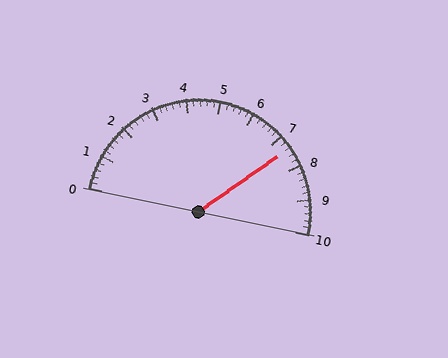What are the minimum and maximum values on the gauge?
The gauge ranges from 0 to 10.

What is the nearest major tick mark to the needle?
The nearest major tick mark is 7.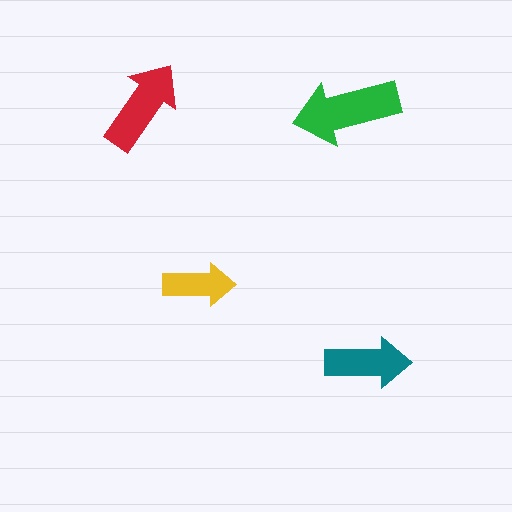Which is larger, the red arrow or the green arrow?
The green one.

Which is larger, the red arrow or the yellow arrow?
The red one.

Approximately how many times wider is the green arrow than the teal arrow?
About 1.5 times wider.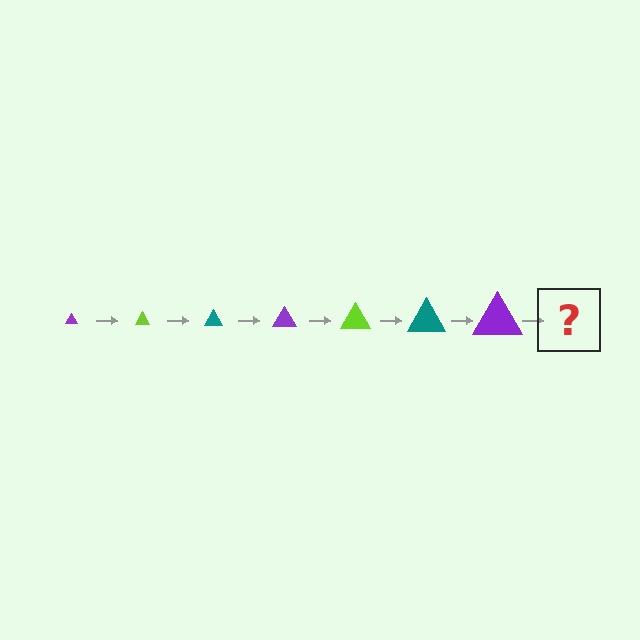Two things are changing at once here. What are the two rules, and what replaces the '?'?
The two rules are that the triangle grows larger each step and the color cycles through purple, lime, and teal. The '?' should be a lime triangle, larger than the previous one.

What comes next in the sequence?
The next element should be a lime triangle, larger than the previous one.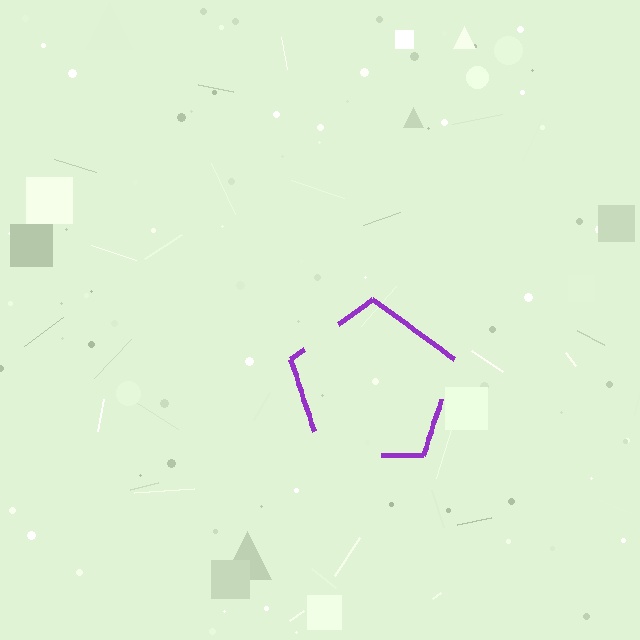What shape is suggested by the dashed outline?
The dashed outline suggests a pentagon.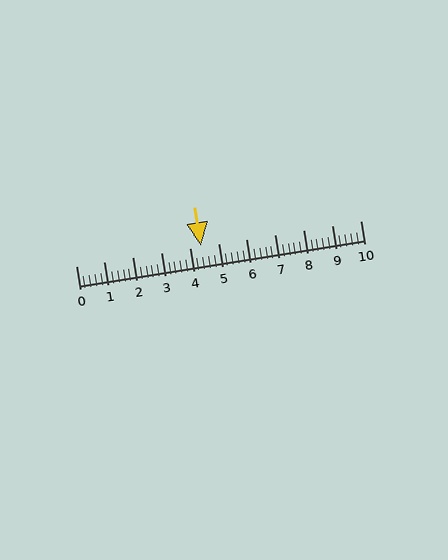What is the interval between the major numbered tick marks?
The major tick marks are spaced 1 units apart.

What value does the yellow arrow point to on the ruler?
The yellow arrow points to approximately 4.4.